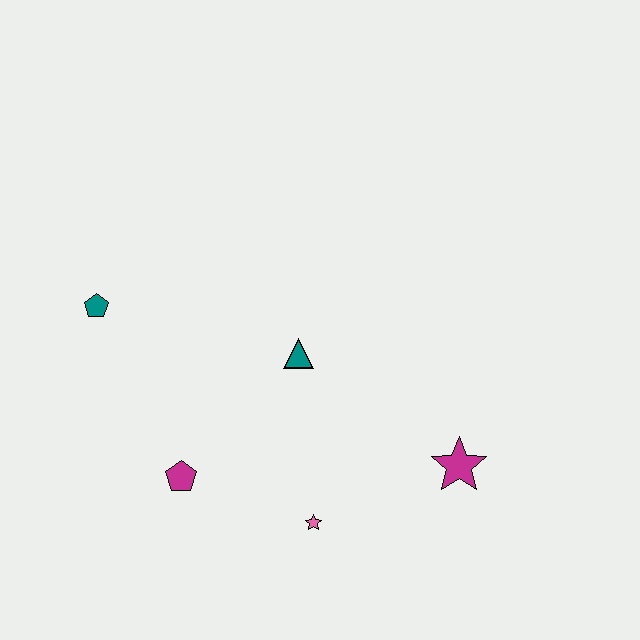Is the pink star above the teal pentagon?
No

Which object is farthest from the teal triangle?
The teal pentagon is farthest from the teal triangle.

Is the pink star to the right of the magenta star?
No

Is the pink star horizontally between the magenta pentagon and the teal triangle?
No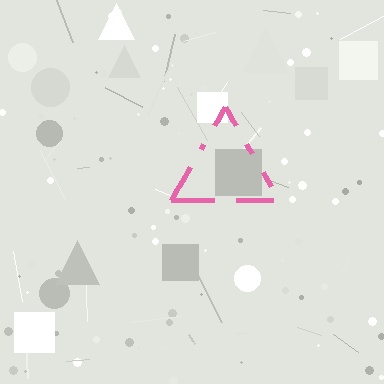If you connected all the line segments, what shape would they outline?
They would outline a triangle.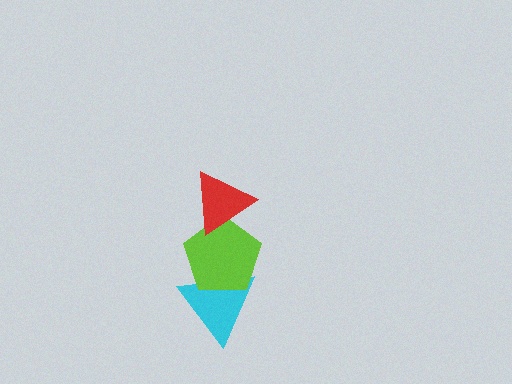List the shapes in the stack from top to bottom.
From top to bottom: the red triangle, the lime pentagon, the cyan triangle.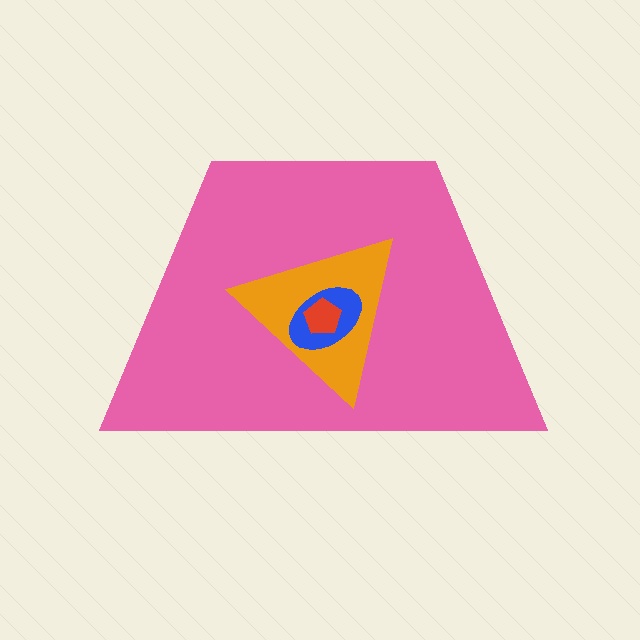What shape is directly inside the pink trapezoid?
The orange triangle.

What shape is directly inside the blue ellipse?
The red pentagon.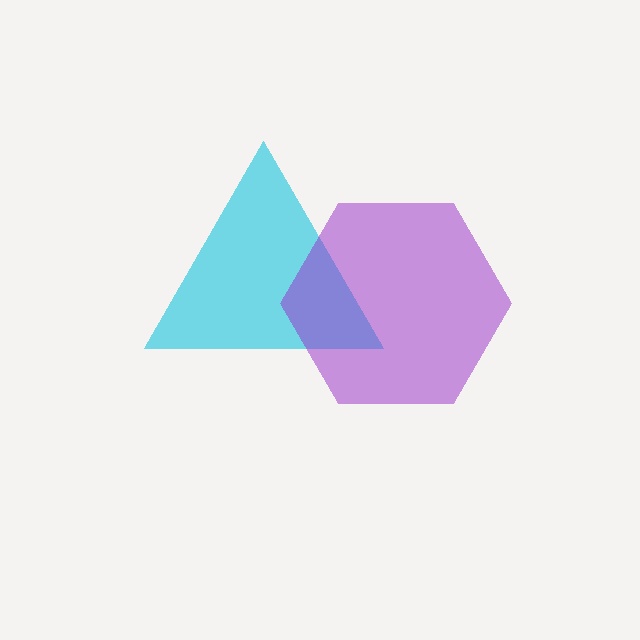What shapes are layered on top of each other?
The layered shapes are: a cyan triangle, a purple hexagon.